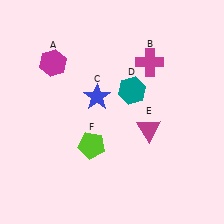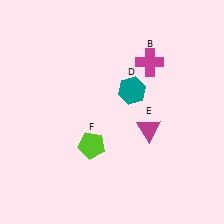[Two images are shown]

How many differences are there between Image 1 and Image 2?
There are 2 differences between the two images.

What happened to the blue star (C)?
The blue star (C) was removed in Image 2. It was in the top-left area of Image 1.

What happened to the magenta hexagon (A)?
The magenta hexagon (A) was removed in Image 2. It was in the top-left area of Image 1.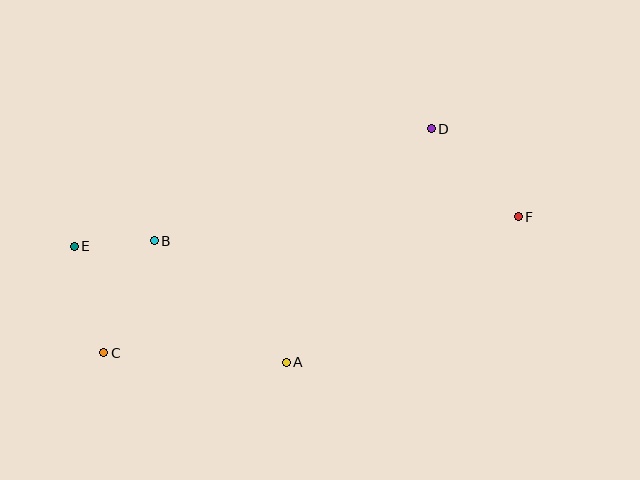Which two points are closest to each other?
Points B and E are closest to each other.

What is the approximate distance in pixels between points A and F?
The distance between A and F is approximately 274 pixels.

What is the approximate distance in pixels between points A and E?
The distance between A and E is approximately 242 pixels.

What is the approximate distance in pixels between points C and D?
The distance between C and D is approximately 397 pixels.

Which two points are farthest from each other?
Points E and F are farthest from each other.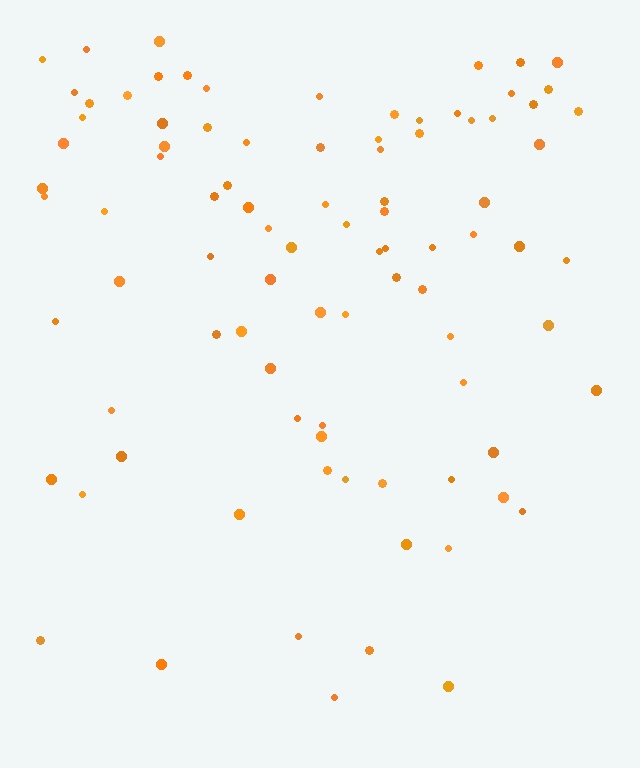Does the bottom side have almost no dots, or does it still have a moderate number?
Still a moderate number, just noticeably fewer than the top.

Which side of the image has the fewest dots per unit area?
The bottom.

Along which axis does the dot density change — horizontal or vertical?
Vertical.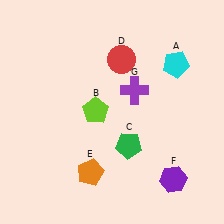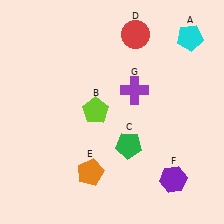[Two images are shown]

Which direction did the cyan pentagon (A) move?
The cyan pentagon (A) moved up.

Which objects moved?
The objects that moved are: the cyan pentagon (A), the red circle (D).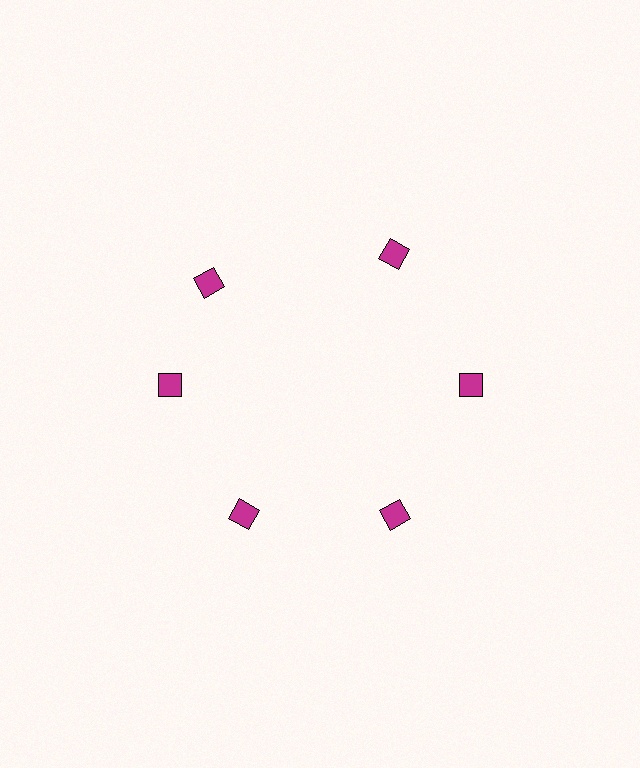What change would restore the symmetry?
The symmetry would be restored by rotating it back into even spacing with its neighbors so that all 6 diamonds sit at equal angles and equal distance from the center.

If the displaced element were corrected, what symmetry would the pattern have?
It would have 6-fold rotational symmetry — the pattern would map onto itself every 60 degrees.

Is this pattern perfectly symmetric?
No. The 6 magenta diamonds are arranged in a ring, but one element near the 11 o'clock position is rotated out of alignment along the ring, breaking the 6-fold rotational symmetry.